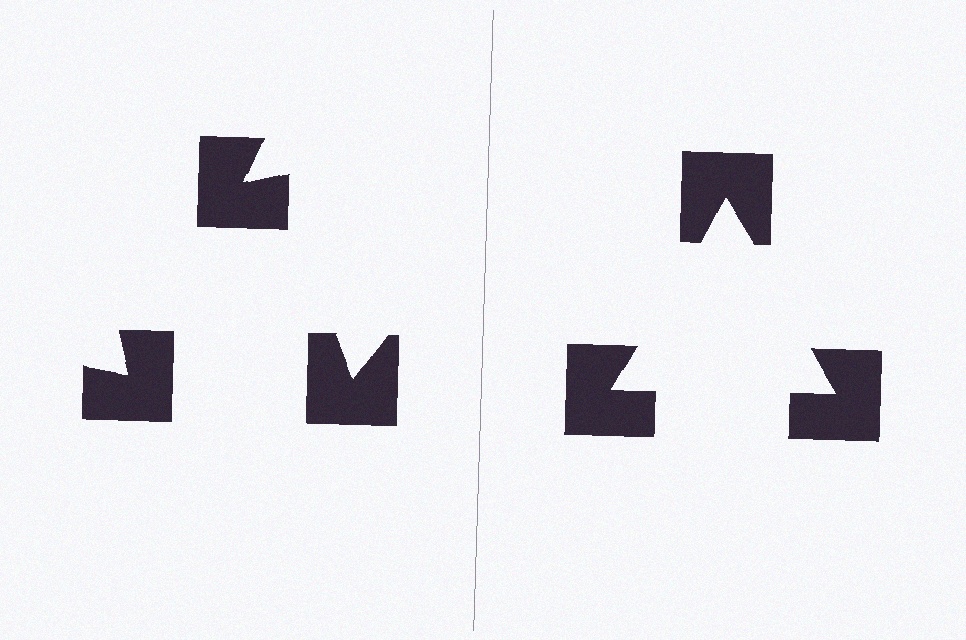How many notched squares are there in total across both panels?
6 — 3 on each side.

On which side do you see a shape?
An illusory triangle appears on the right side. On the left side the wedge cuts are rotated, so no coherent shape forms.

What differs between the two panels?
The notched squares are positioned identically on both sides; only the wedge orientations differ. On the right they align to a triangle; on the left they are misaligned.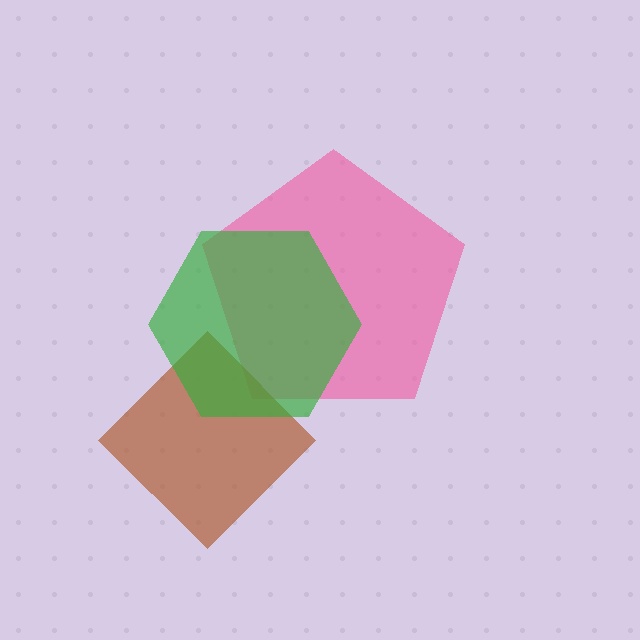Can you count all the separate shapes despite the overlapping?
Yes, there are 3 separate shapes.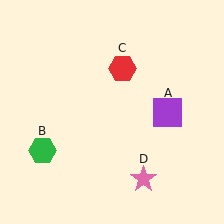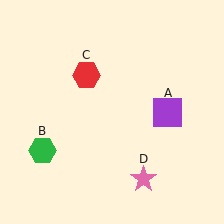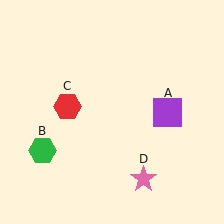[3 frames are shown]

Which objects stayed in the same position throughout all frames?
Purple square (object A) and green hexagon (object B) and pink star (object D) remained stationary.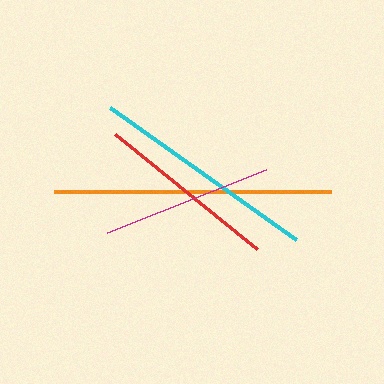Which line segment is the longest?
The orange line is the longest at approximately 277 pixels.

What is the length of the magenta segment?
The magenta segment is approximately 171 pixels long.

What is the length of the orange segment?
The orange segment is approximately 277 pixels long.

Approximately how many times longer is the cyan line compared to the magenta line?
The cyan line is approximately 1.3 times the length of the magenta line.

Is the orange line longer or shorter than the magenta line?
The orange line is longer than the magenta line.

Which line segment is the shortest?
The magenta line is the shortest at approximately 171 pixels.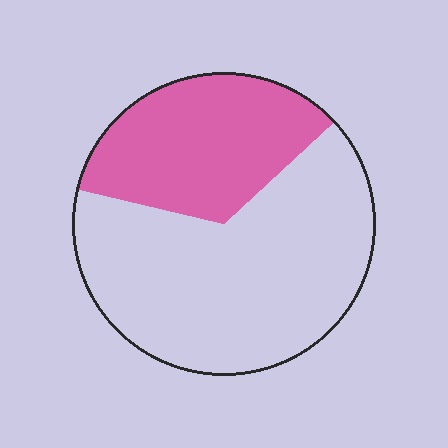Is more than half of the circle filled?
No.